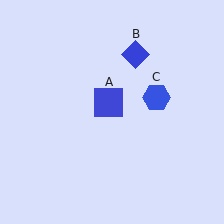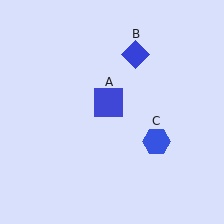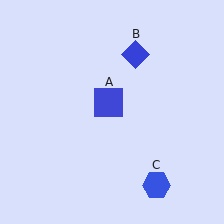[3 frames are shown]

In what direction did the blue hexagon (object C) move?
The blue hexagon (object C) moved down.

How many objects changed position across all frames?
1 object changed position: blue hexagon (object C).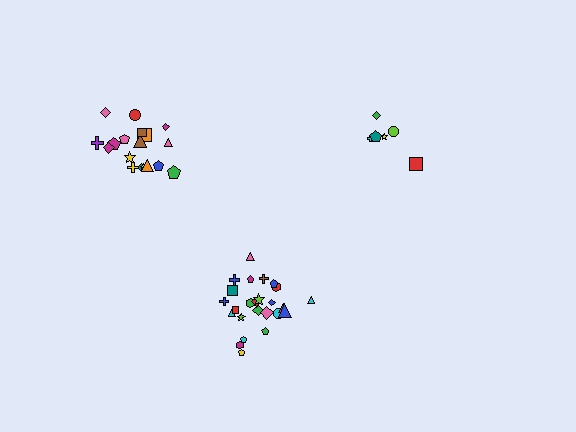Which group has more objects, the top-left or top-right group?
The top-left group.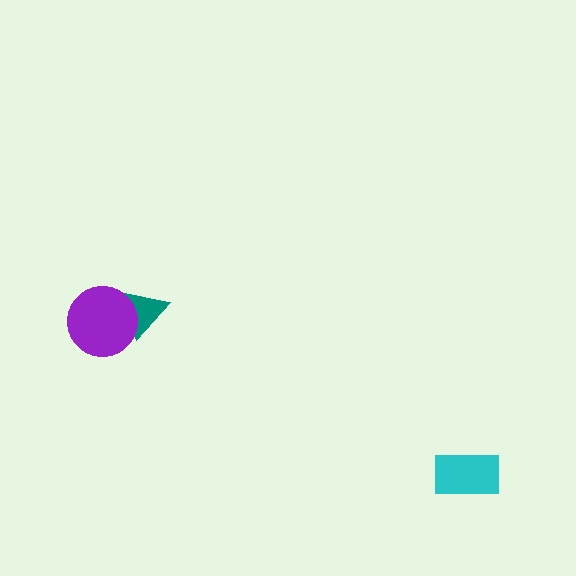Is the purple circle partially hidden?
No, no other shape covers it.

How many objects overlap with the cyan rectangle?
0 objects overlap with the cyan rectangle.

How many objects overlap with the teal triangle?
1 object overlaps with the teal triangle.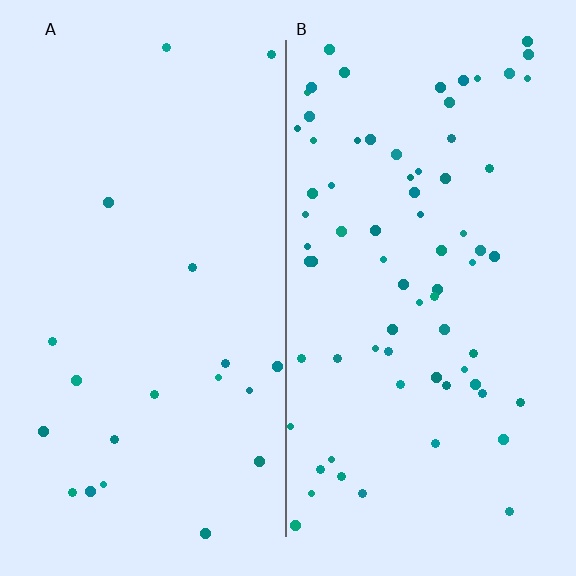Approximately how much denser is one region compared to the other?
Approximately 3.5× — region B over region A.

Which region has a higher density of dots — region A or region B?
B (the right).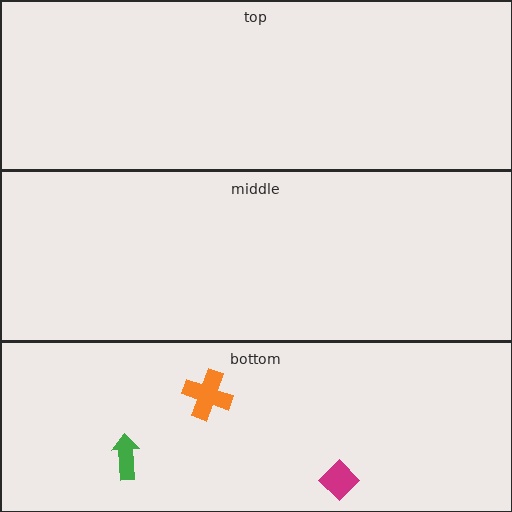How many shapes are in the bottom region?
3.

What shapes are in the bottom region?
The orange cross, the magenta diamond, the green arrow.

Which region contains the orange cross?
The bottom region.